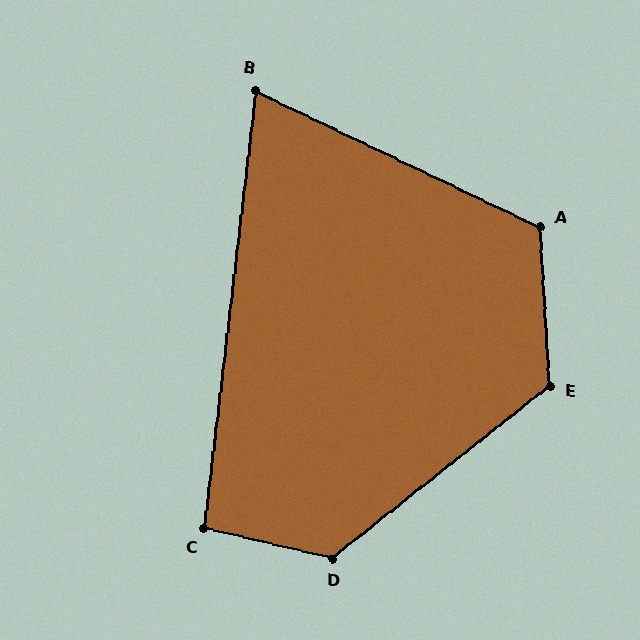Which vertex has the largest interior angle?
D, at approximately 128 degrees.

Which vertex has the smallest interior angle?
B, at approximately 71 degrees.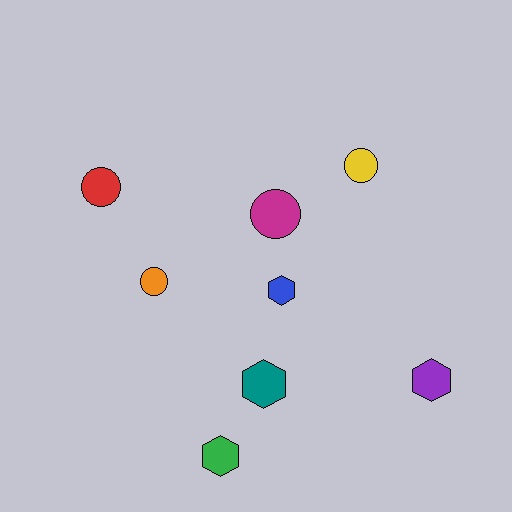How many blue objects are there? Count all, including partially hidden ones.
There is 1 blue object.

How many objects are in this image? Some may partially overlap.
There are 8 objects.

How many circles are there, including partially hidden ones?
There are 4 circles.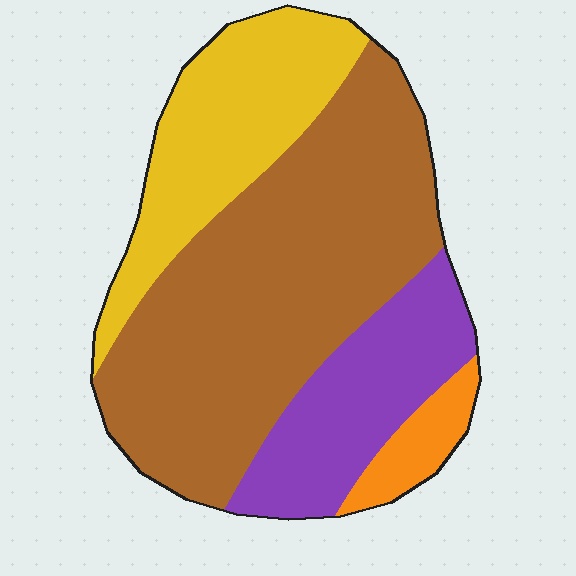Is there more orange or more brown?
Brown.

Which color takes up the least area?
Orange, at roughly 5%.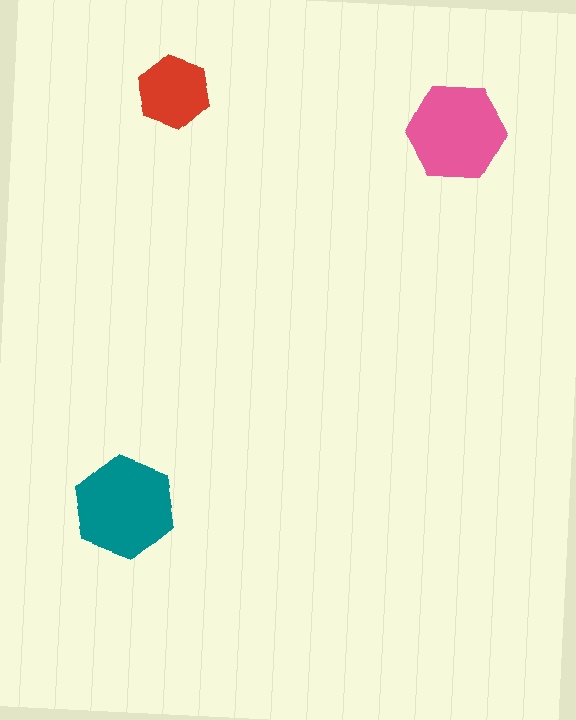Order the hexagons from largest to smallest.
the teal one, the pink one, the red one.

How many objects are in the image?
There are 3 objects in the image.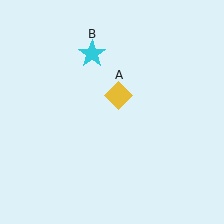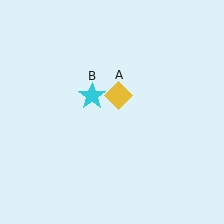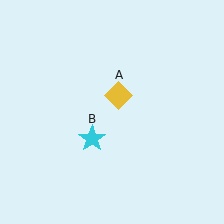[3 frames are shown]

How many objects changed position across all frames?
1 object changed position: cyan star (object B).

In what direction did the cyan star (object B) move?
The cyan star (object B) moved down.